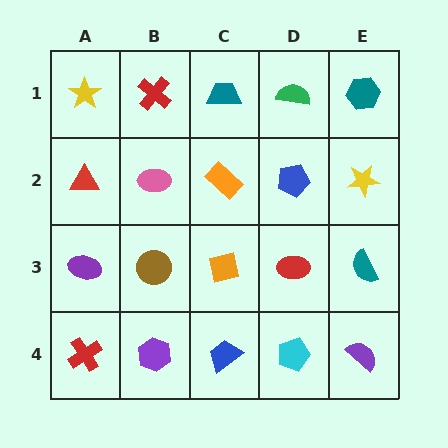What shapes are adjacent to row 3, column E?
A yellow star (row 2, column E), a purple semicircle (row 4, column E), a red ellipse (row 3, column D).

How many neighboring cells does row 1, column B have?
3.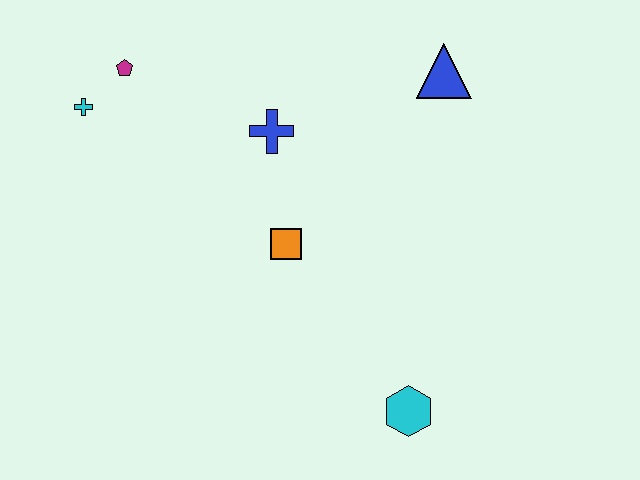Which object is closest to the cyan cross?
The magenta pentagon is closest to the cyan cross.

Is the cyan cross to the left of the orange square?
Yes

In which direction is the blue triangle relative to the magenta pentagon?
The blue triangle is to the right of the magenta pentagon.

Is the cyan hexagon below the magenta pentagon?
Yes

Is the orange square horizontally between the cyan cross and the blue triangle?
Yes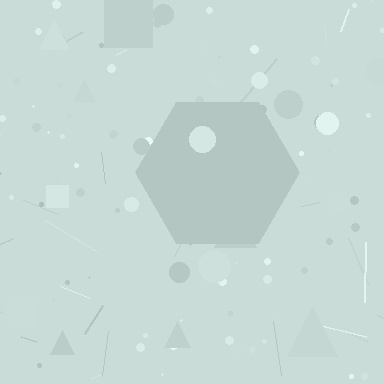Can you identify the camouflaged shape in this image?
The camouflaged shape is a hexagon.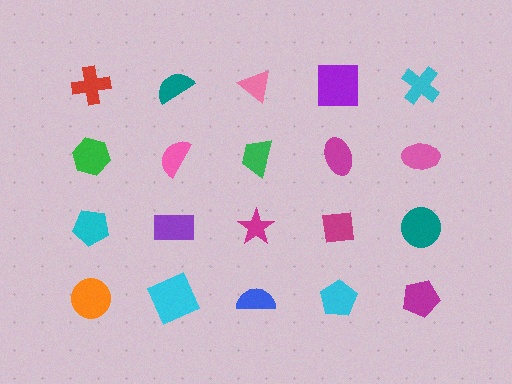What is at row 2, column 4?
A magenta ellipse.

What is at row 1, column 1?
A red cross.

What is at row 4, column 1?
An orange circle.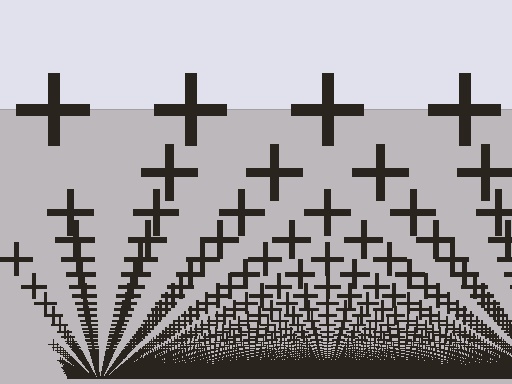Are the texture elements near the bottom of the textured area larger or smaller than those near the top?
Smaller. The gradient is inverted — elements near the bottom are smaller and denser.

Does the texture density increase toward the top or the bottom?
Density increases toward the bottom.